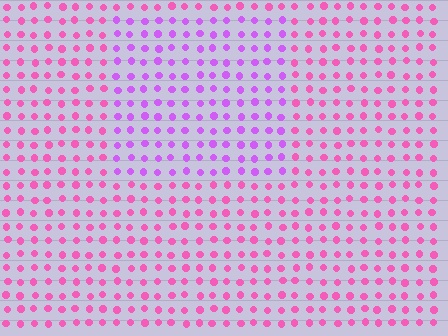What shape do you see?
I see a rectangle.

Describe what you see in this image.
The image is filled with small pink elements in a uniform arrangement. A rectangle-shaped region is visible where the elements are tinted to a slightly different hue, forming a subtle color boundary.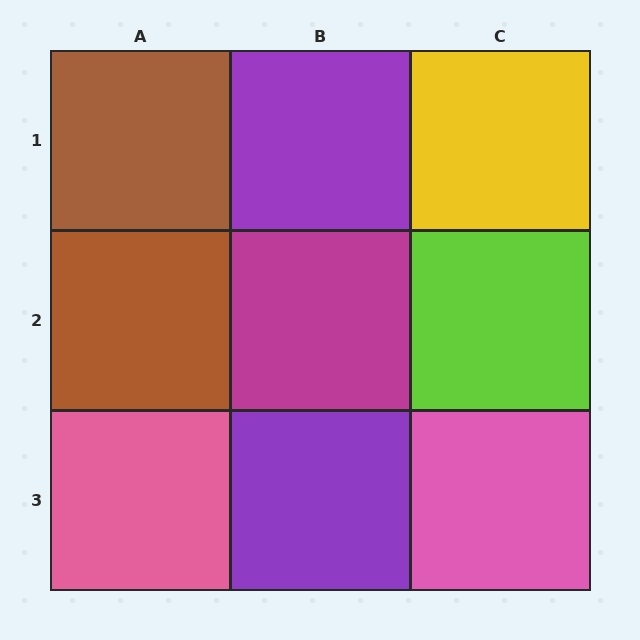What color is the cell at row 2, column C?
Lime.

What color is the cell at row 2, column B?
Magenta.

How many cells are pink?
2 cells are pink.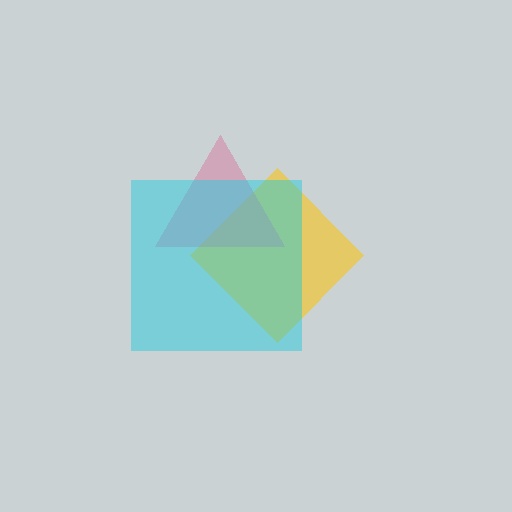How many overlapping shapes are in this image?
There are 3 overlapping shapes in the image.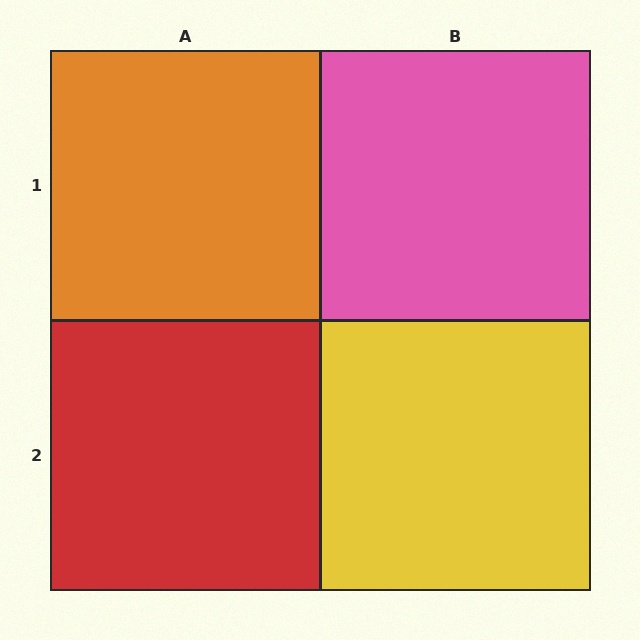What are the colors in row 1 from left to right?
Orange, pink.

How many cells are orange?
1 cell is orange.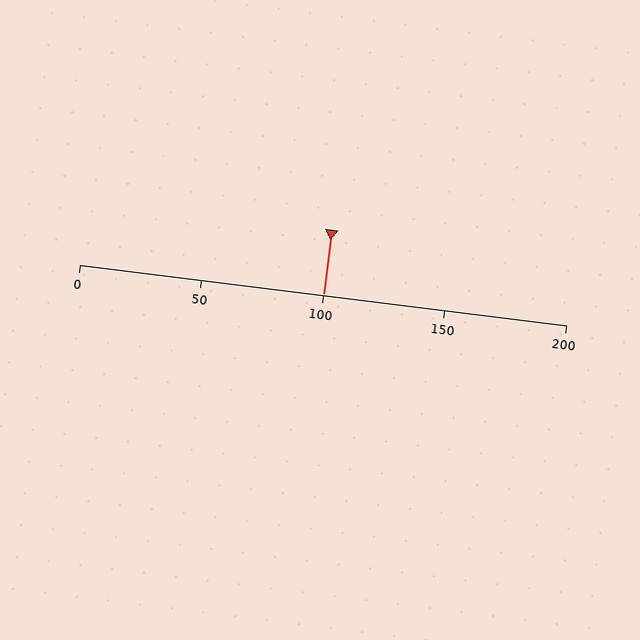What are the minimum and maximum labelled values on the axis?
The axis runs from 0 to 200.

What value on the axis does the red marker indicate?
The marker indicates approximately 100.